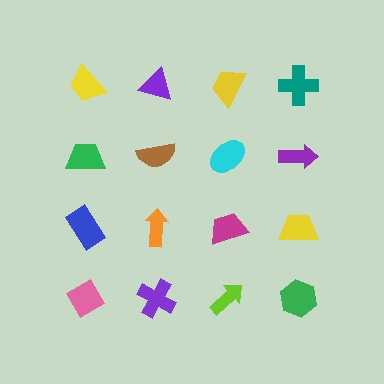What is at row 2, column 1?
A green trapezoid.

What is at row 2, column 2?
A brown semicircle.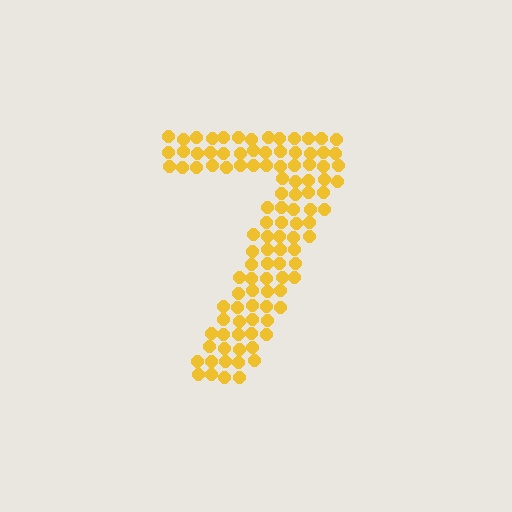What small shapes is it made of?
It is made of small circles.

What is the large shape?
The large shape is the digit 7.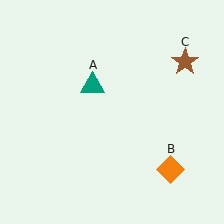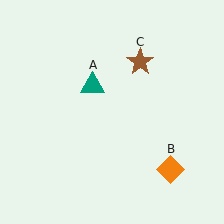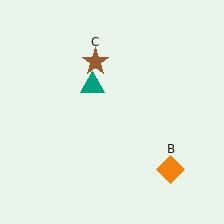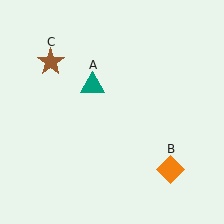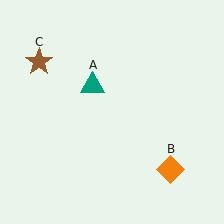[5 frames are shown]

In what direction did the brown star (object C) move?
The brown star (object C) moved left.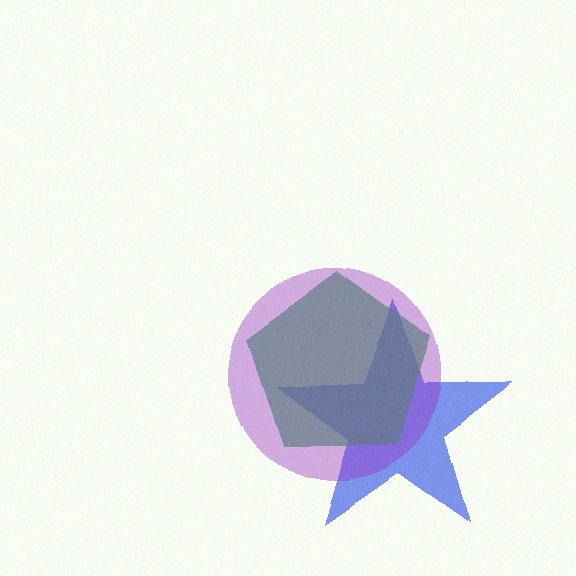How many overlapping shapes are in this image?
There are 3 overlapping shapes in the image.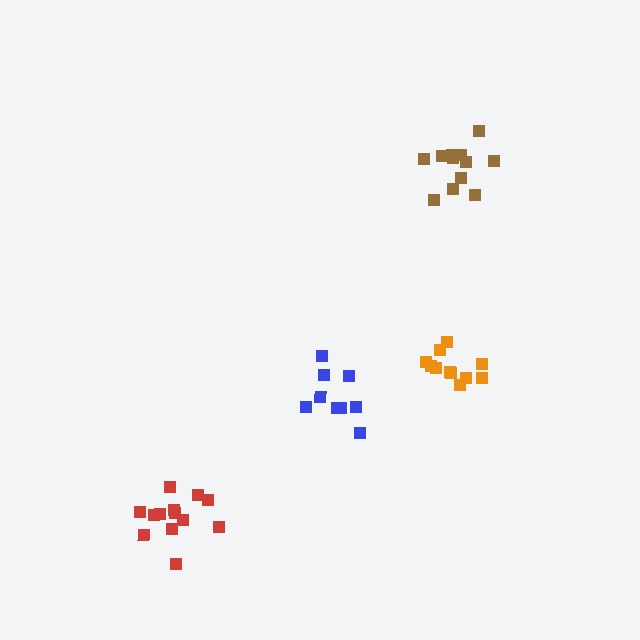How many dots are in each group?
Group 1: 9 dots, Group 2: 13 dots, Group 3: 11 dots, Group 4: 12 dots (45 total).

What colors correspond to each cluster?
The clusters are colored: blue, red, orange, brown.